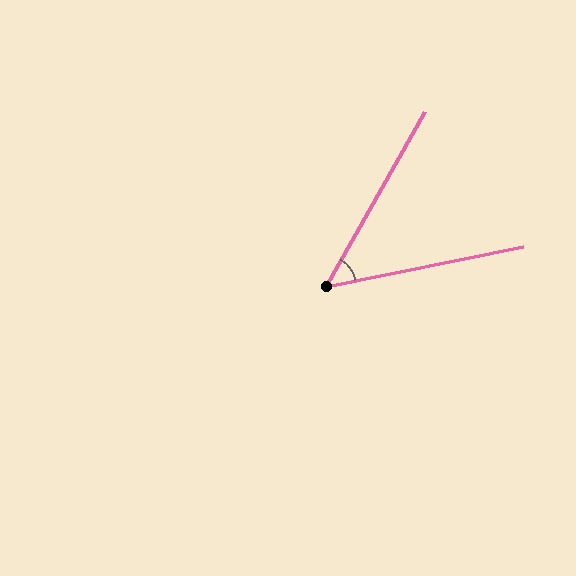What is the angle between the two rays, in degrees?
Approximately 49 degrees.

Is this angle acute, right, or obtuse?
It is acute.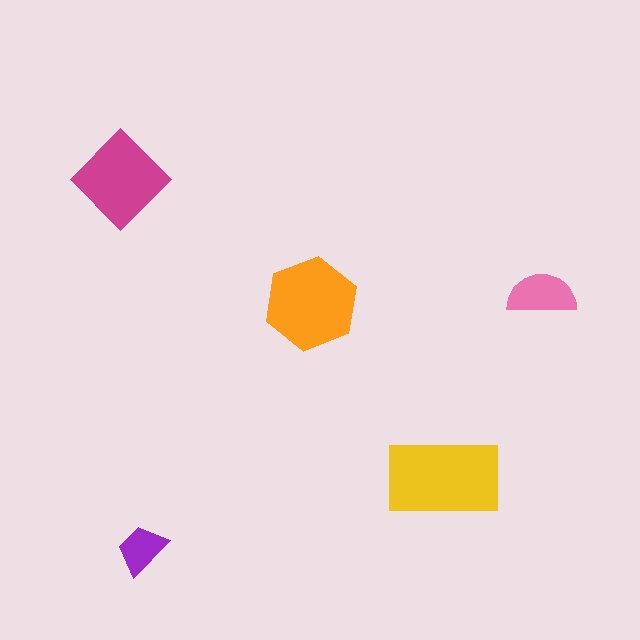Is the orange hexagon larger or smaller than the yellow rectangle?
Smaller.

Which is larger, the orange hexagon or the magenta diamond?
The orange hexagon.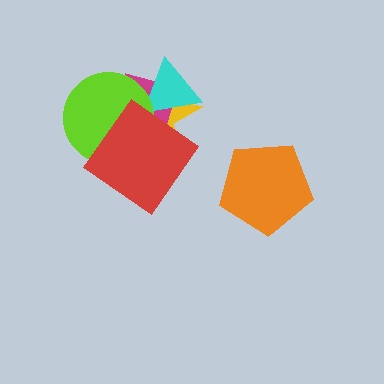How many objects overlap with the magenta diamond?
4 objects overlap with the magenta diamond.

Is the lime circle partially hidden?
Yes, it is partially covered by another shape.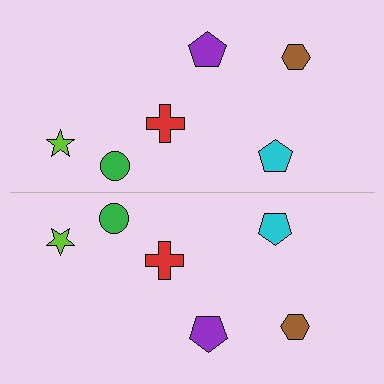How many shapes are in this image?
There are 12 shapes in this image.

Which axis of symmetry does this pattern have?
The pattern has a horizontal axis of symmetry running through the center of the image.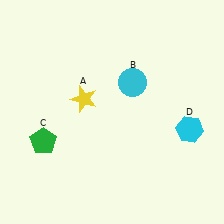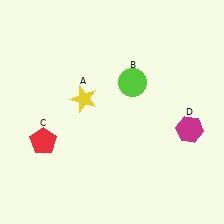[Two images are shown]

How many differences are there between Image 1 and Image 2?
There are 3 differences between the two images.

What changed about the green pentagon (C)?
In Image 1, C is green. In Image 2, it changed to red.